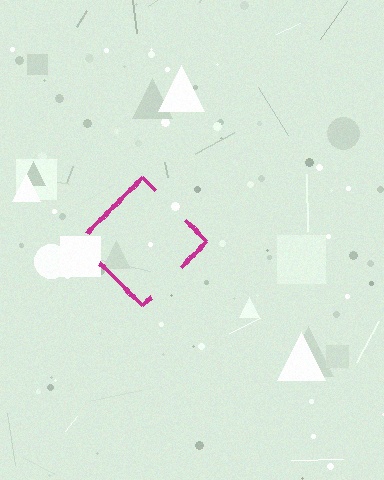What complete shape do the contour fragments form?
The contour fragments form a diamond.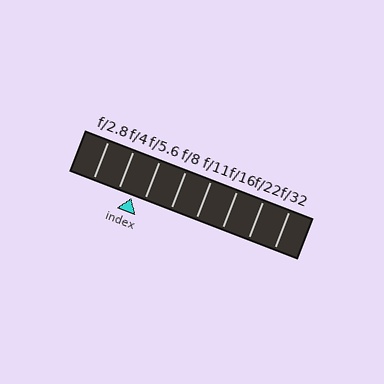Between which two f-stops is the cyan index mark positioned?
The index mark is between f/4 and f/5.6.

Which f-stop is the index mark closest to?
The index mark is closest to f/5.6.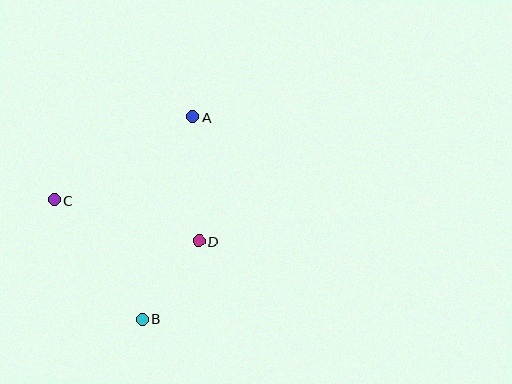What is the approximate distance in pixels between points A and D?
The distance between A and D is approximately 124 pixels.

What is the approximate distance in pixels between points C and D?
The distance between C and D is approximately 151 pixels.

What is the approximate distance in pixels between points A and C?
The distance between A and C is approximately 162 pixels.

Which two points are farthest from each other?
Points A and B are farthest from each other.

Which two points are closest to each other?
Points B and D are closest to each other.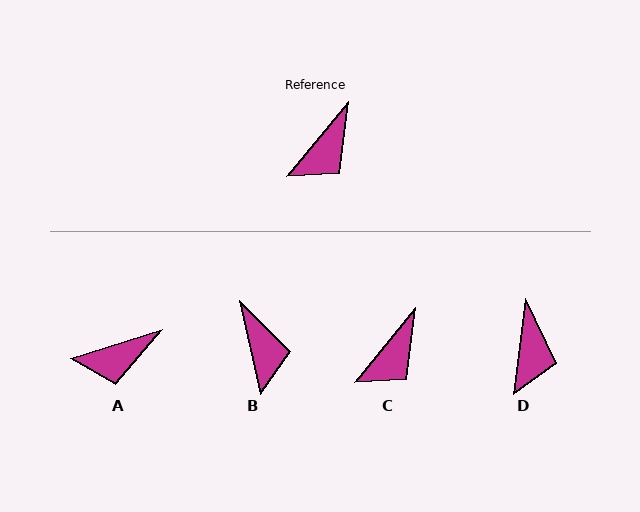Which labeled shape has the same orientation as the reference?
C.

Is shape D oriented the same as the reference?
No, it is off by about 32 degrees.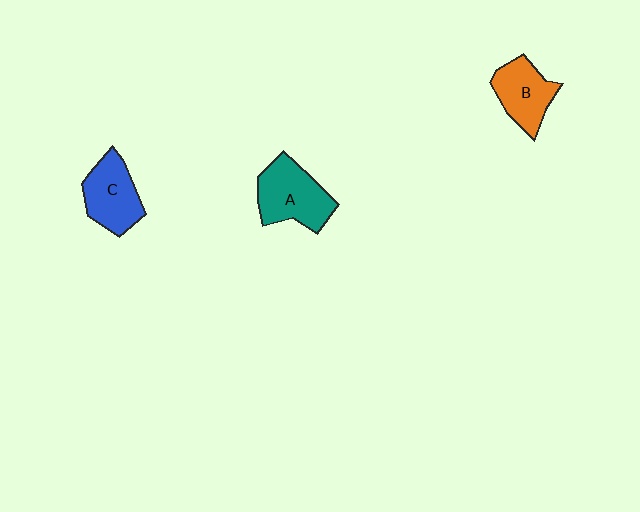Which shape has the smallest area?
Shape B (orange).